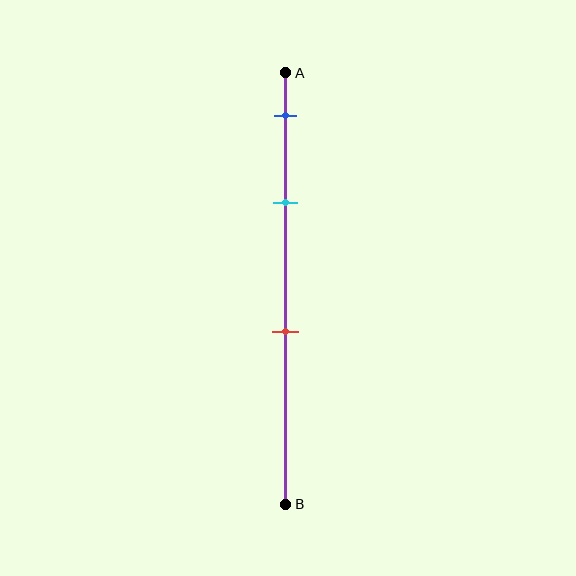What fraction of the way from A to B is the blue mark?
The blue mark is approximately 10% (0.1) of the way from A to B.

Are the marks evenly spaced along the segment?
No, the marks are not evenly spaced.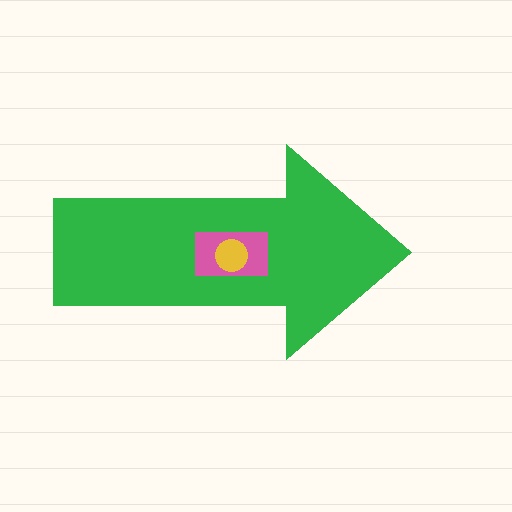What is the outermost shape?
The green arrow.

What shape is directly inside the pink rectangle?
The yellow circle.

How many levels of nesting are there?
3.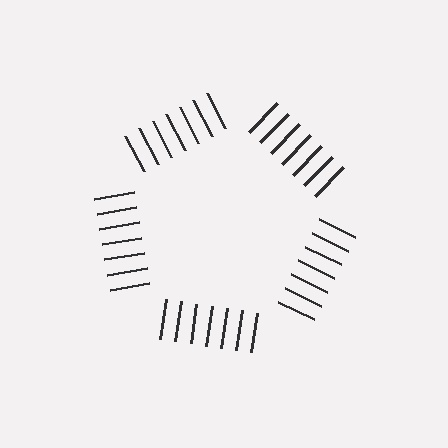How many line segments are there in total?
35 — 7 along each of the 5 edges.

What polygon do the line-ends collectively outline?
An illusory pentagon — the line segments terminate on its edges but no continuous stroke is drawn.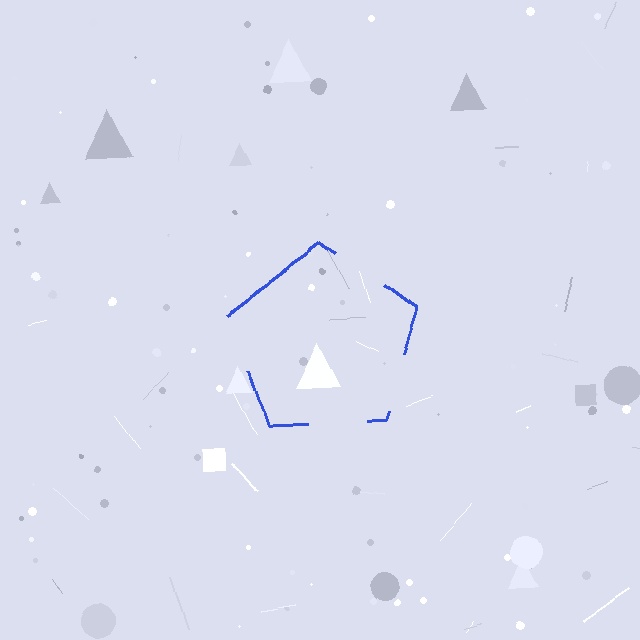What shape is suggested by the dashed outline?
The dashed outline suggests a pentagon.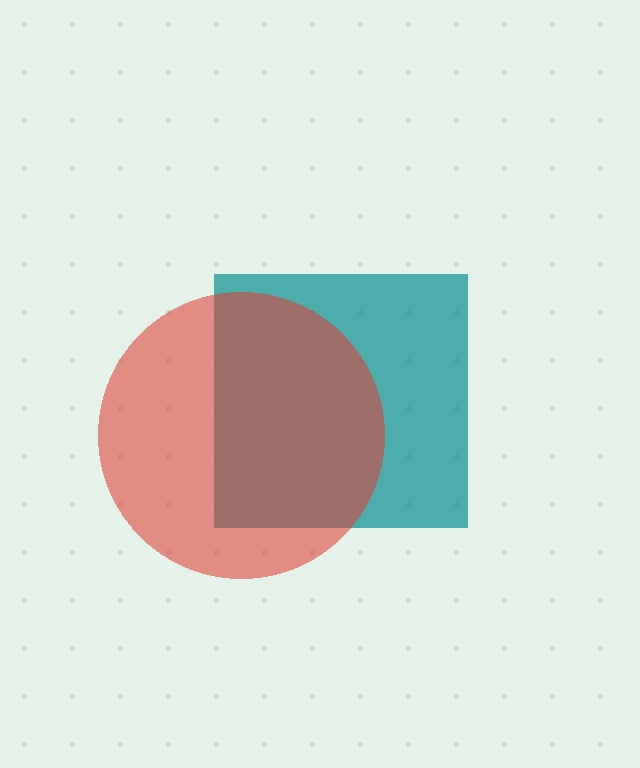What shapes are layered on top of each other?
The layered shapes are: a teal square, a red circle.